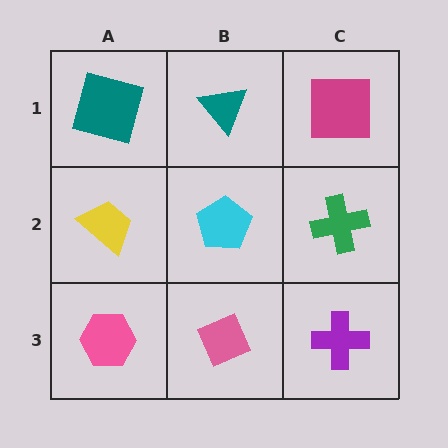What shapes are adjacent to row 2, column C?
A magenta square (row 1, column C), a purple cross (row 3, column C), a cyan pentagon (row 2, column B).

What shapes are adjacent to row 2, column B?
A teal triangle (row 1, column B), a pink diamond (row 3, column B), a yellow trapezoid (row 2, column A), a green cross (row 2, column C).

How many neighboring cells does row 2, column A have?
3.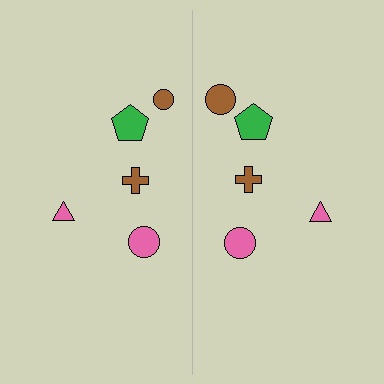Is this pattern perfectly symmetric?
No, the pattern is not perfectly symmetric. The brown circle on the right side has a different size than its mirror counterpart.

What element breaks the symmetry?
The brown circle on the right side has a different size than its mirror counterpart.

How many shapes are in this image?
There are 10 shapes in this image.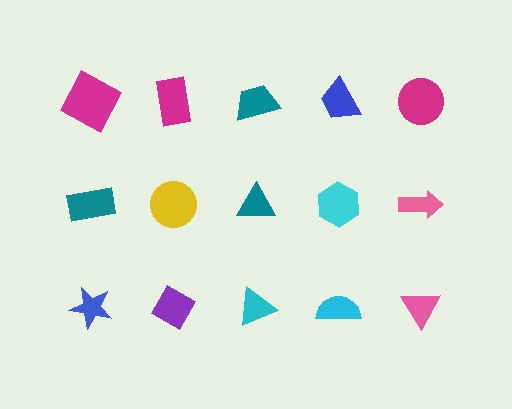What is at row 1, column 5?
A magenta circle.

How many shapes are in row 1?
5 shapes.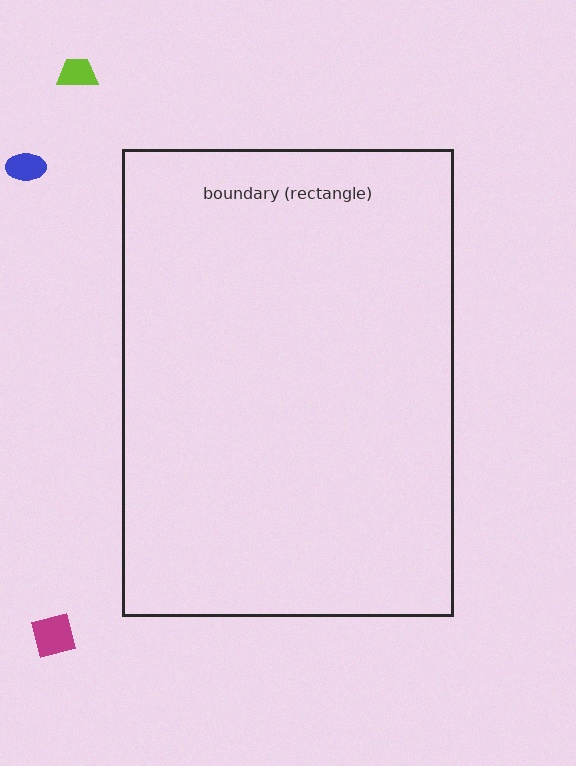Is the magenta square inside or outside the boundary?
Outside.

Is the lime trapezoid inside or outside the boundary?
Outside.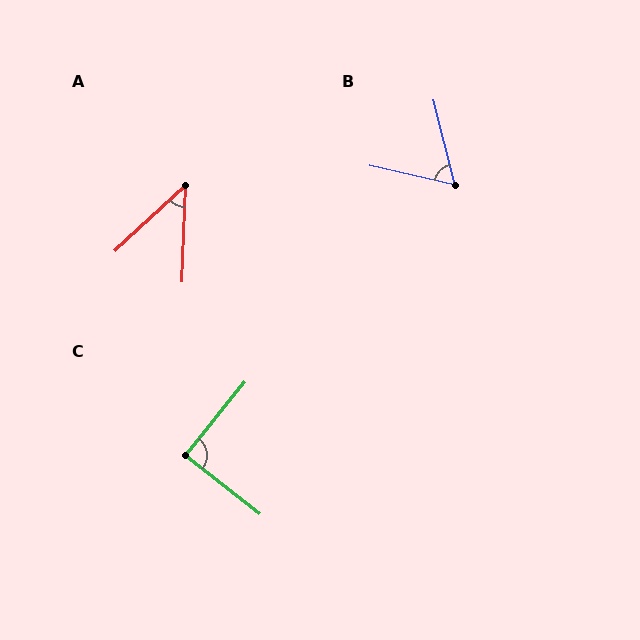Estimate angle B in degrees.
Approximately 63 degrees.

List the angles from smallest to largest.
A (45°), B (63°), C (89°).